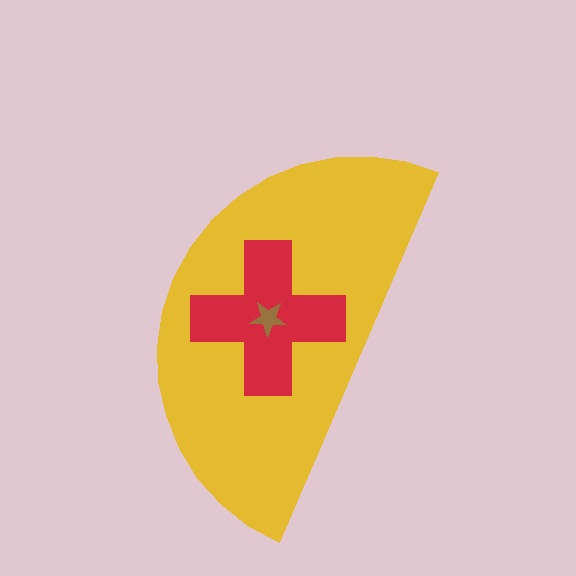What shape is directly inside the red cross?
The brown star.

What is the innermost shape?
The brown star.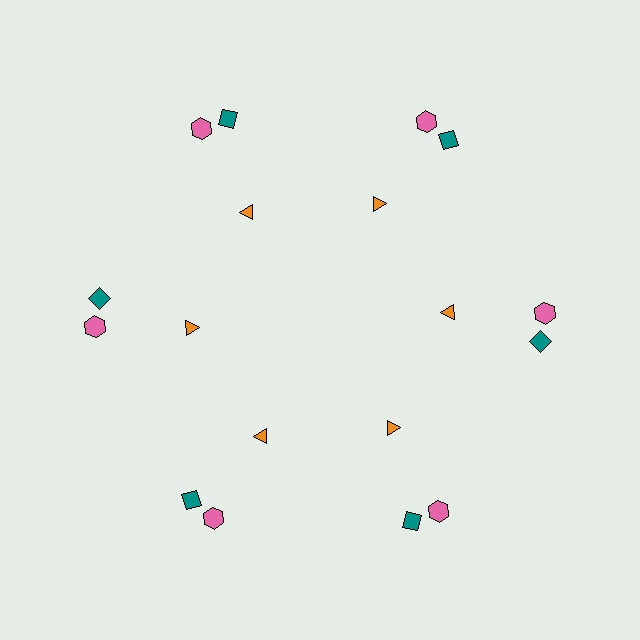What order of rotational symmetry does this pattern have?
This pattern has 6-fold rotational symmetry.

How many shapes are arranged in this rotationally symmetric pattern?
There are 18 shapes, arranged in 6 groups of 3.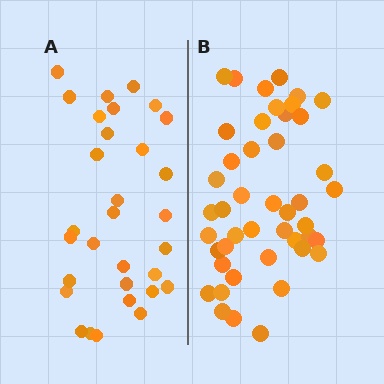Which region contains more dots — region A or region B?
Region B (the right region) has more dots.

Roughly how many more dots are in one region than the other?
Region B has approximately 15 more dots than region A.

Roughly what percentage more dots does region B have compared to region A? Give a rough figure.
About 45% more.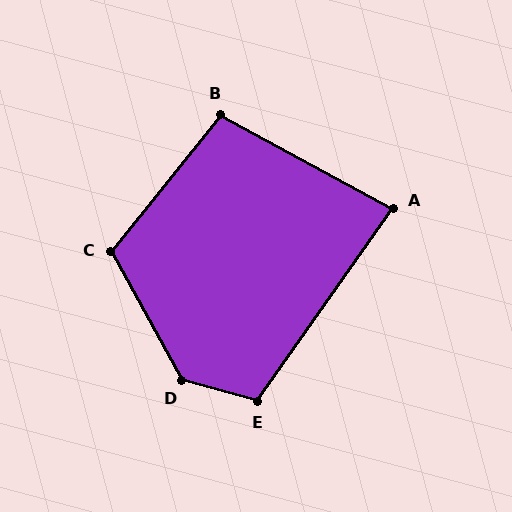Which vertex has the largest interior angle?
D, at approximately 134 degrees.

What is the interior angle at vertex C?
Approximately 113 degrees (obtuse).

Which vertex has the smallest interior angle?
A, at approximately 83 degrees.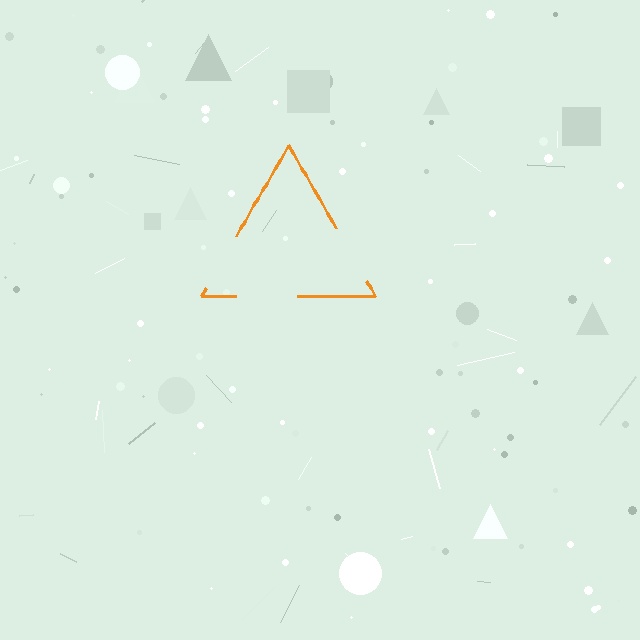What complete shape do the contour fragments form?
The contour fragments form a triangle.